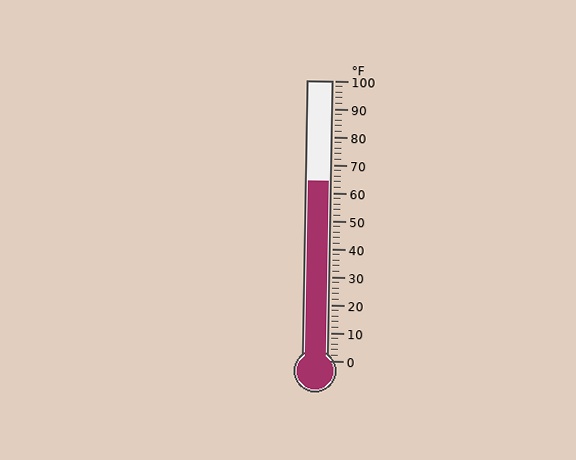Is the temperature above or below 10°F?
The temperature is above 10°F.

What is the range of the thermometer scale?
The thermometer scale ranges from 0°F to 100°F.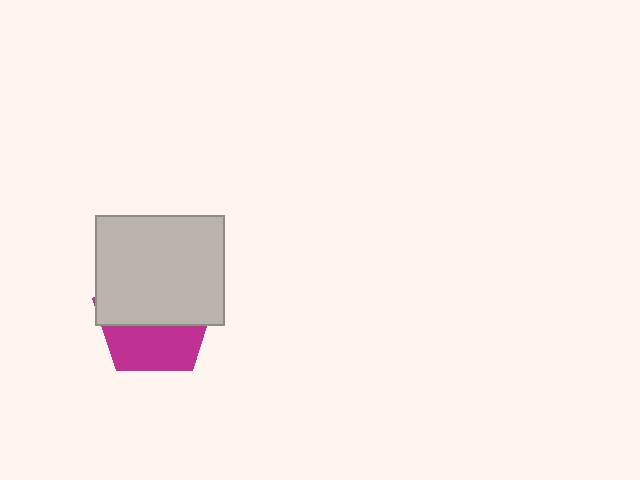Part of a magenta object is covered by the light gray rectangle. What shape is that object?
It is a pentagon.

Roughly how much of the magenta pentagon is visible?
A small part of it is visible (roughly 42%).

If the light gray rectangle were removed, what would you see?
You would see the complete magenta pentagon.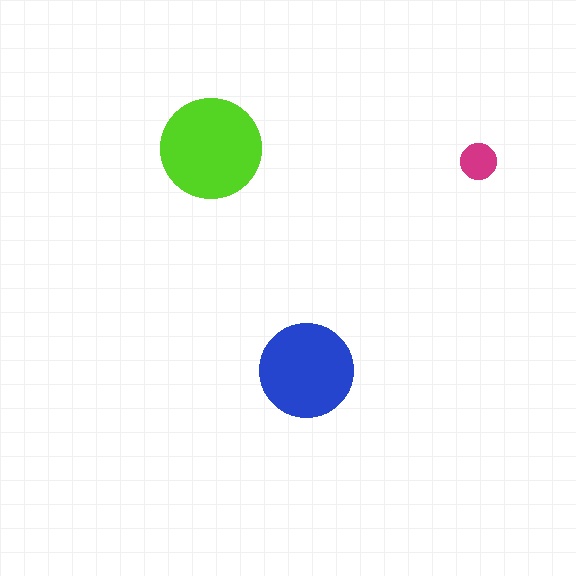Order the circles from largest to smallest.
the lime one, the blue one, the magenta one.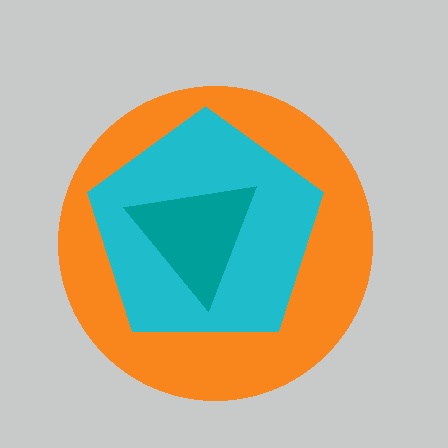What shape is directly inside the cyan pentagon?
The teal triangle.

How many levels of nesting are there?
3.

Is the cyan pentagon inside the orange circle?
Yes.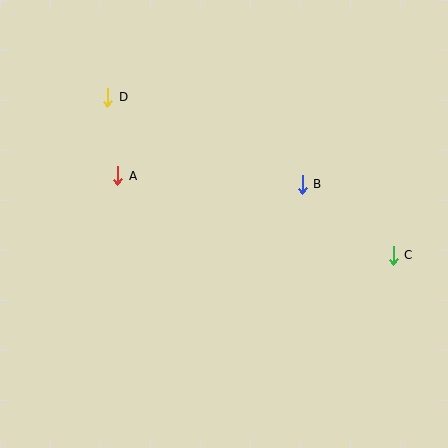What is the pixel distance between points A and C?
The distance between A and C is 287 pixels.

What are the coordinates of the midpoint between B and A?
The midpoint between B and A is at (210, 180).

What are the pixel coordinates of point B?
Point B is at (302, 184).